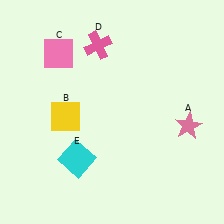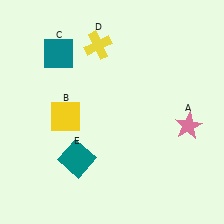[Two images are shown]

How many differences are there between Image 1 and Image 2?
There are 3 differences between the two images.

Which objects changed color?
C changed from pink to teal. D changed from pink to yellow. E changed from cyan to teal.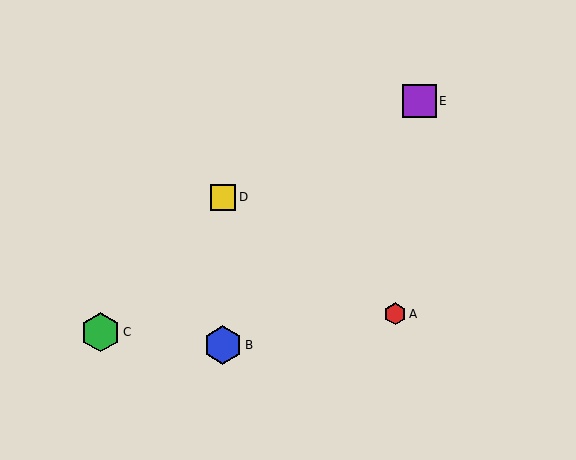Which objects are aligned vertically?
Objects B, D are aligned vertically.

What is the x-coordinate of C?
Object C is at x≈101.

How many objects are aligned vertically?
2 objects (B, D) are aligned vertically.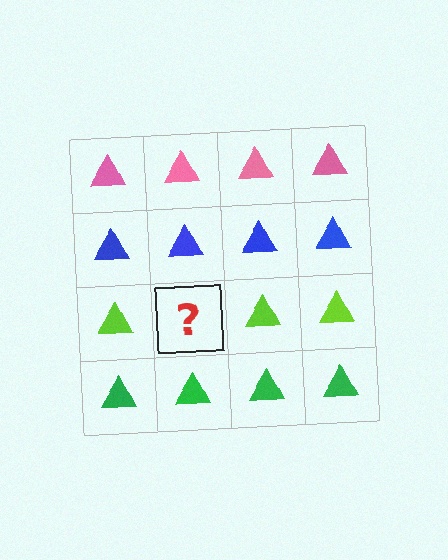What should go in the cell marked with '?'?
The missing cell should contain a lime triangle.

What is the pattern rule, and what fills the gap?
The rule is that each row has a consistent color. The gap should be filled with a lime triangle.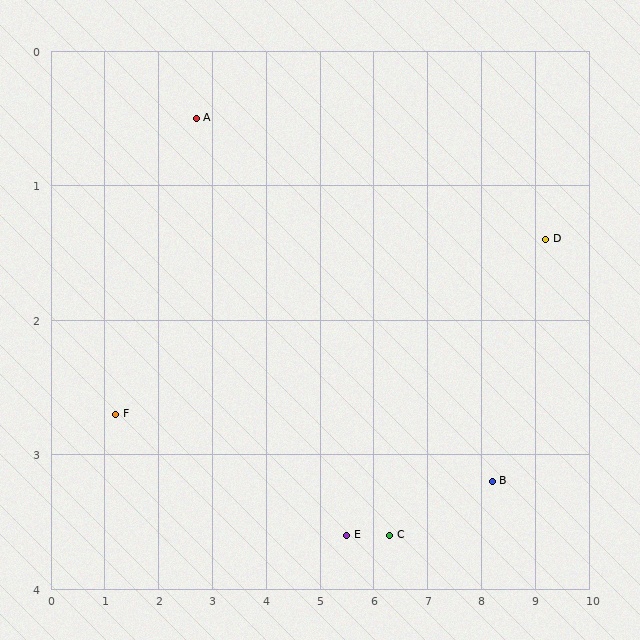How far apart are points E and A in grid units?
Points E and A are about 4.2 grid units apart.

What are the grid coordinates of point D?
Point D is at approximately (9.2, 1.4).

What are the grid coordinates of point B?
Point B is at approximately (8.2, 3.2).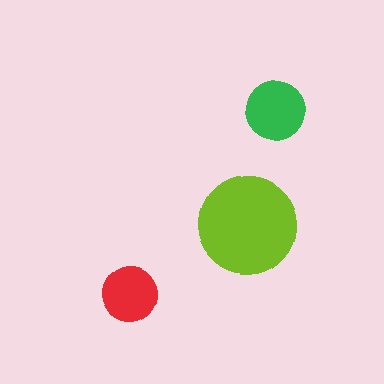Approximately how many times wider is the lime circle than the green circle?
About 1.5 times wider.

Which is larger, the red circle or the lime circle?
The lime one.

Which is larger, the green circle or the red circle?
The green one.